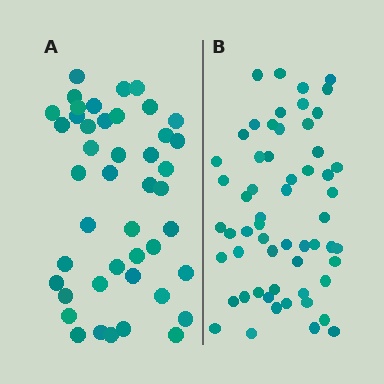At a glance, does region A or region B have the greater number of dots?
Region B (the right region) has more dots.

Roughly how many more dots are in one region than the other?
Region B has approximately 15 more dots than region A.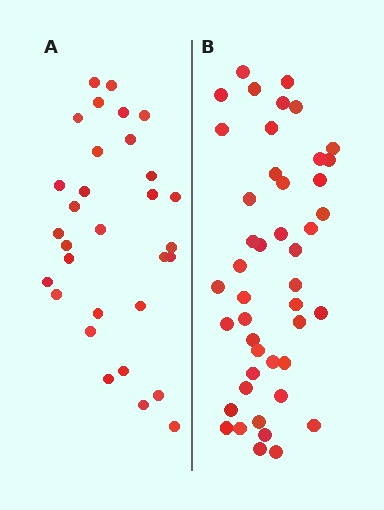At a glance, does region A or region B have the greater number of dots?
Region B (the right region) has more dots.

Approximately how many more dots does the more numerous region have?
Region B has approximately 15 more dots than region A.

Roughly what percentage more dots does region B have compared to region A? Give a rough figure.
About 45% more.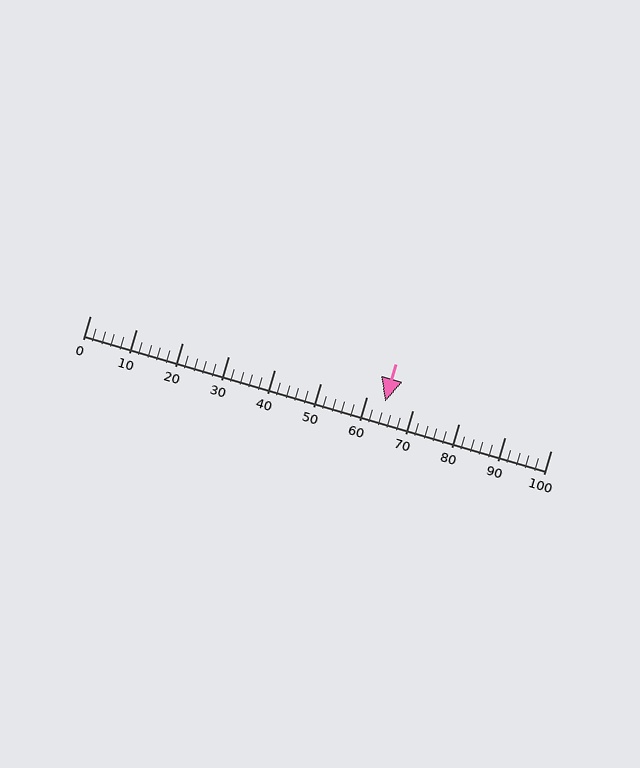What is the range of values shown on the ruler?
The ruler shows values from 0 to 100.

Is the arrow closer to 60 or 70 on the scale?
The arrow is closer to 60.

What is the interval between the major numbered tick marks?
The major tick marks are spaced 10 units apart.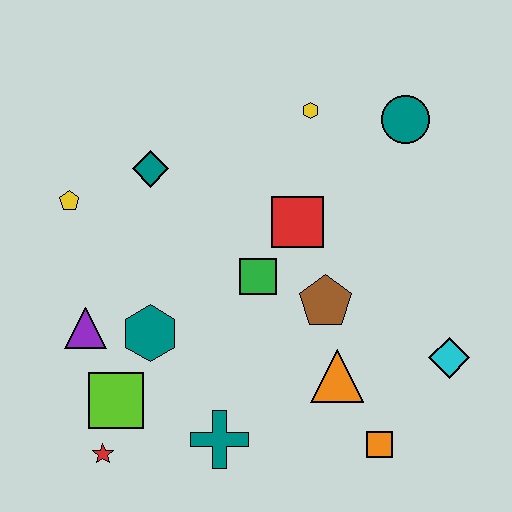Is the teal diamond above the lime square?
Yes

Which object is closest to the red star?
The lime square is closest to the red star.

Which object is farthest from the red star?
The teal circle is farthest from the red star.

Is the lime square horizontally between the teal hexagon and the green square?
No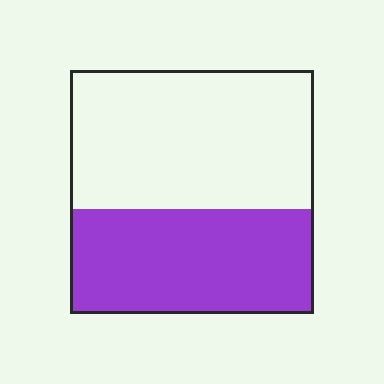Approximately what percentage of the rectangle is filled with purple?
Approximately 45%.